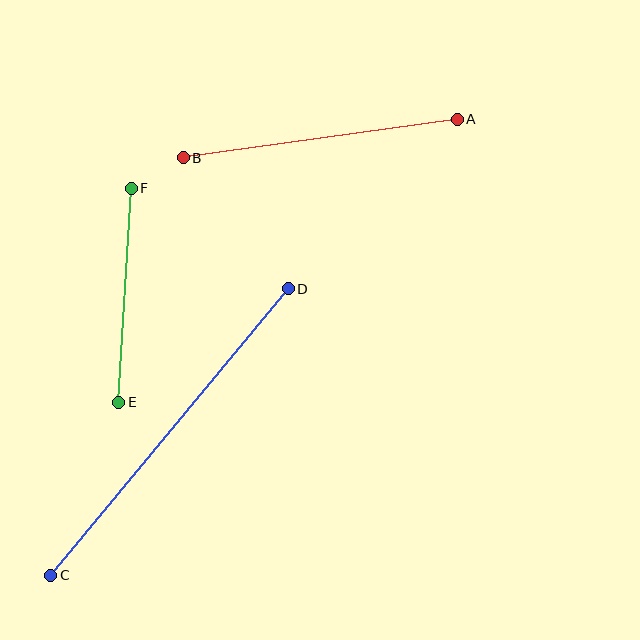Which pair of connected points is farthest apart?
Points C and D are farthest apart.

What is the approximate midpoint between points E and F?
The midpoint is at approximately (125, 295) pixels.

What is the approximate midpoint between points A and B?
The midpoint is at approximately (320, 138) pixels.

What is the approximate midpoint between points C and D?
The midpoint is at approximately (169, 432) pixels.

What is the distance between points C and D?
The distance is approximately 372 pixels.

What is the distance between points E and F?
The distance is approximately 215 pixels.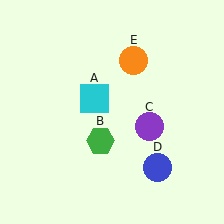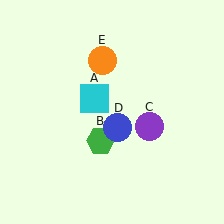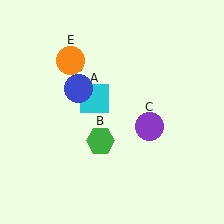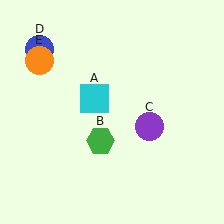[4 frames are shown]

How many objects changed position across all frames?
2 objects changed position: blue circle (object D), orange circle (object E).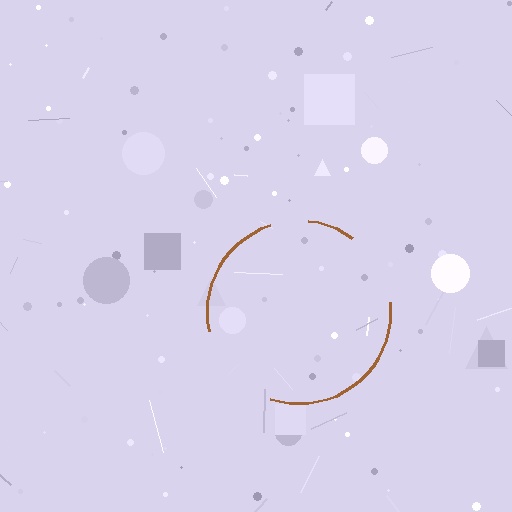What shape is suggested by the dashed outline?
The dashed outline suggests a circle.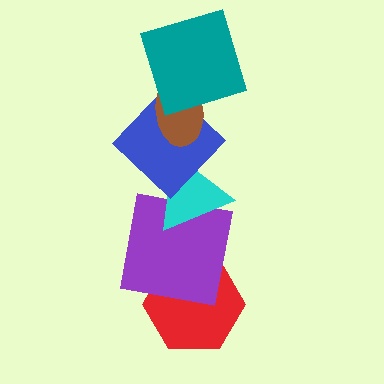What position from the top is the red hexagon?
The red hexagon is 6th from the top.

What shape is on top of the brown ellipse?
The teal square is on top of the brown ellipse.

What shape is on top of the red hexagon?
The purple square is on top of the red hexagon.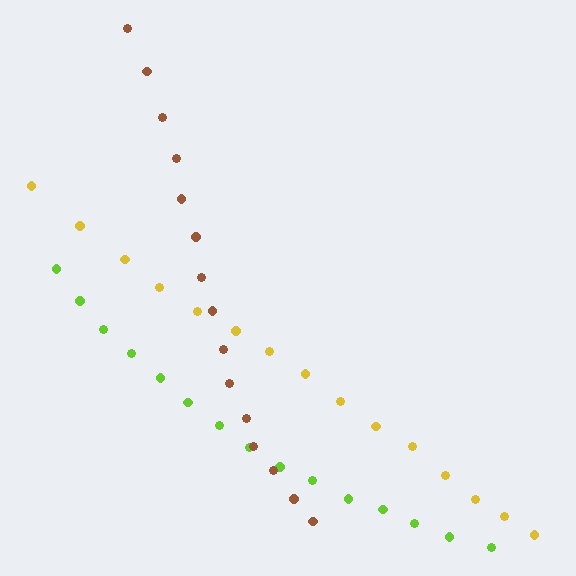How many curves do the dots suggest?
There are 3 distinct paths.